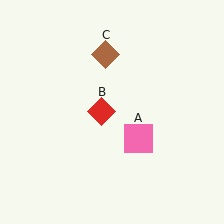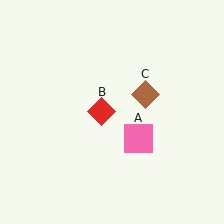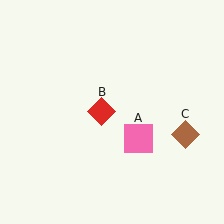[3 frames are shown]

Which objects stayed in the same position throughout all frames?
Pink square (object A) and red diamond (object B) remained stationary.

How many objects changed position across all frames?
1 object changed position: brown diamond (object C).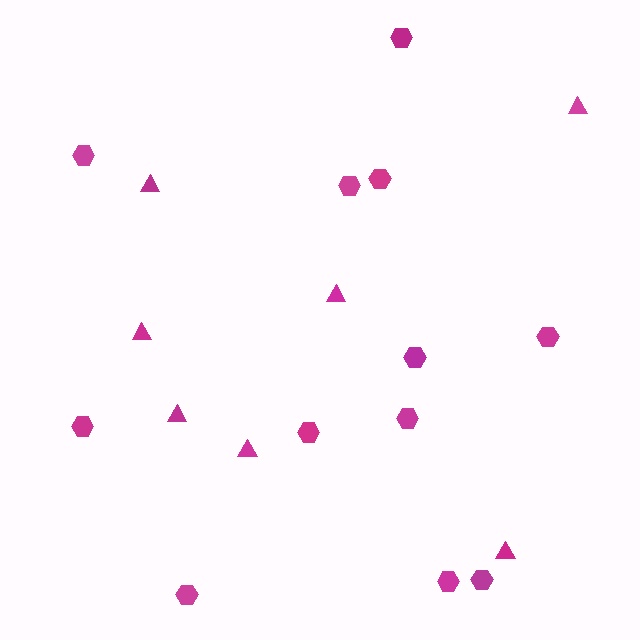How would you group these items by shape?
There are 2 groups: one group of triangles (7) and one group of hexagons (12).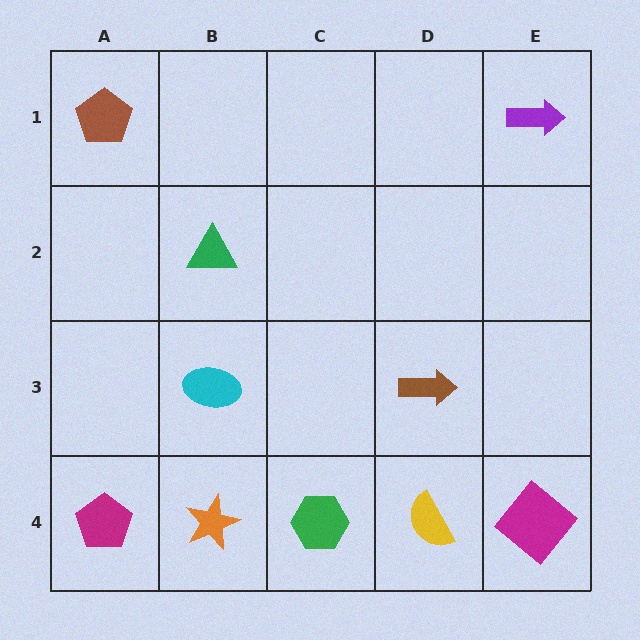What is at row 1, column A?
A brown pentagon.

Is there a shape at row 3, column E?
No, that cell is empty.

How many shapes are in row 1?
2 shapes.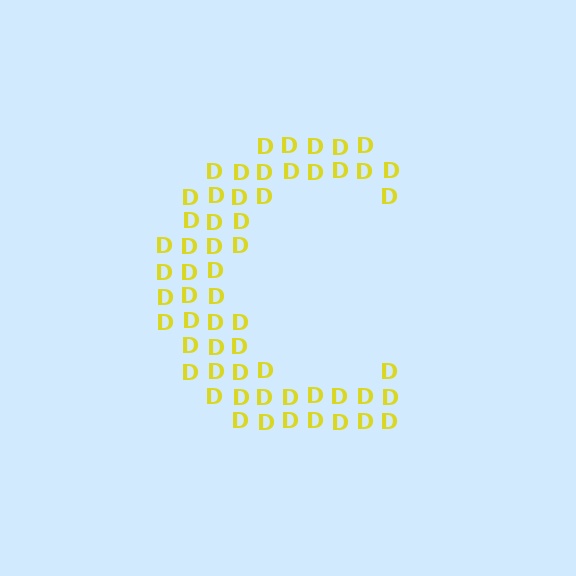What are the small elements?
The small elements are letter D's.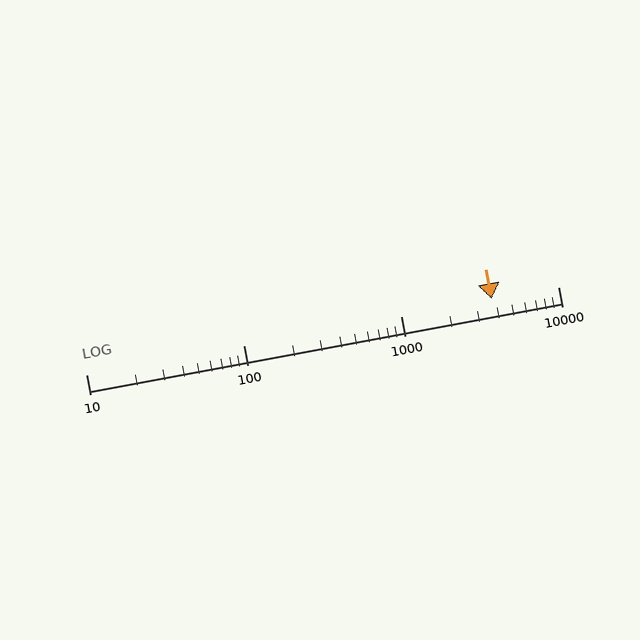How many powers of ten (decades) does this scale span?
The scale spans 3 decades, from 10 to 10000.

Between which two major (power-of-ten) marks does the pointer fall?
The pointer is between 1000 and 10000.